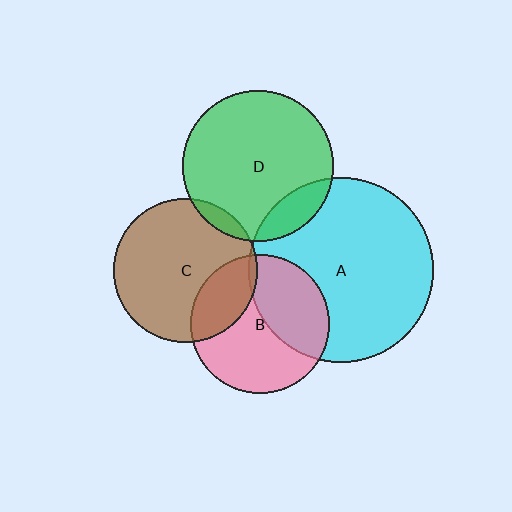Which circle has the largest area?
Circle A (cyan).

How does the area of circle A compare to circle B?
Approximately 1.8 times.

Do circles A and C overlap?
Yes.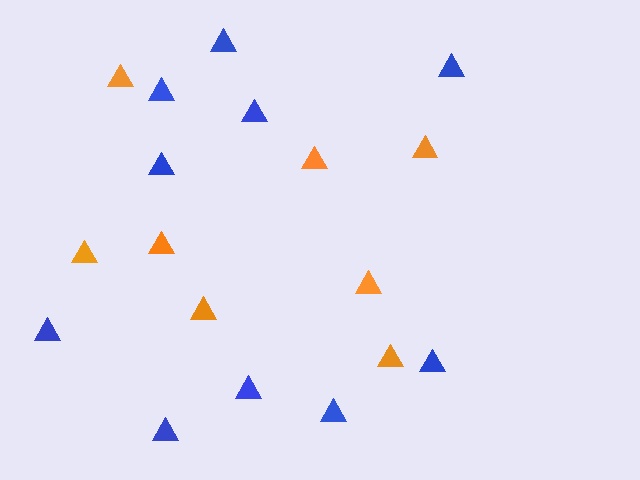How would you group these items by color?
There are 2 groups: one group of blue triangles (10) and one group of orange triangles (8).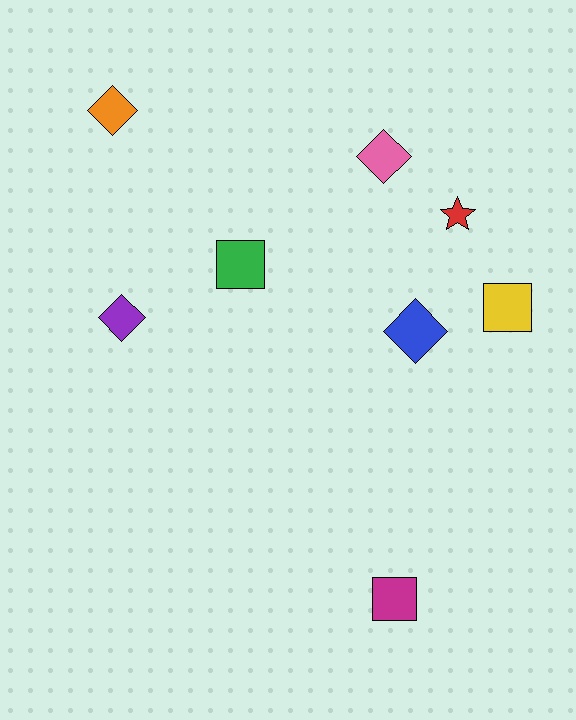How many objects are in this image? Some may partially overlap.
There are 8 objects.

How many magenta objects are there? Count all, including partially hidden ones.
There is 1 magenta object.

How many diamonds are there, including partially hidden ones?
There are 4 diamonds.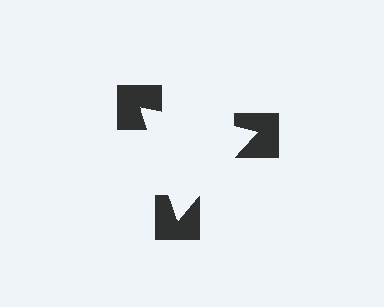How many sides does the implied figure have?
3 sides.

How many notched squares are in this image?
There are 3 — one at each vertex of the illusory triangle.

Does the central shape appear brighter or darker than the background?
It typically appears slightly brighter than the background, even though no actual brightness change is drawn.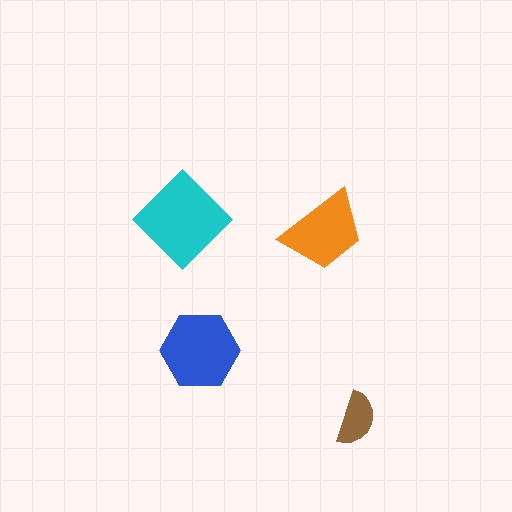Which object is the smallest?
The brown semicircle.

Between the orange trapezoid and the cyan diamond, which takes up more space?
The cyan diamond.